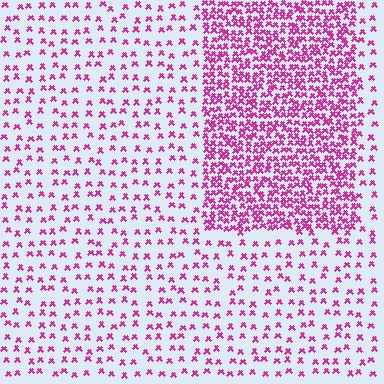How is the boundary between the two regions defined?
The boundary is defined by a change in element density (approximately 2.9x ratio). All elements are the same color, size, and shape.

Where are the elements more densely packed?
The elements are more densely packed inside the rectangle boundary.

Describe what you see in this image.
The image contains small magenta elements arranged at two different densities. A rectangle-shaped region is visible where the elements are more densely packed than the surrounding area.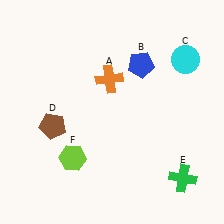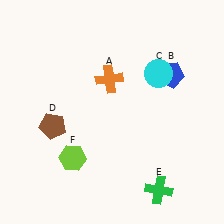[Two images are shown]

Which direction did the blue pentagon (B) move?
The blue pentagon (B) moved right.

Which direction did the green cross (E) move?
The green cross (E) moved left.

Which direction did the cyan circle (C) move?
The cyan circle (C) moved left.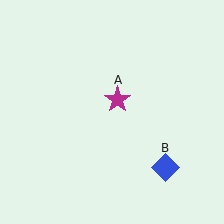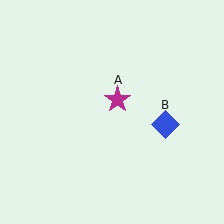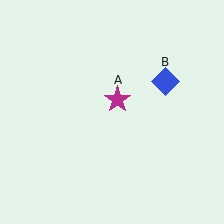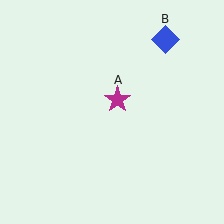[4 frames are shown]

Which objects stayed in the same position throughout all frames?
Magenta star (object A) remained stationary.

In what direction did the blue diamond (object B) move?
The blue diamond (object B) moved up.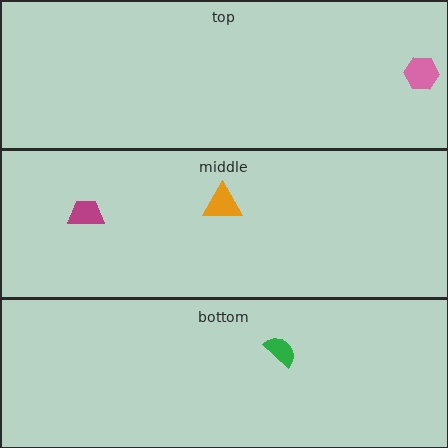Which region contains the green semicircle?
The bottom region.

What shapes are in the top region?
The pink hexagon.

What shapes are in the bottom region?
The green semicircle.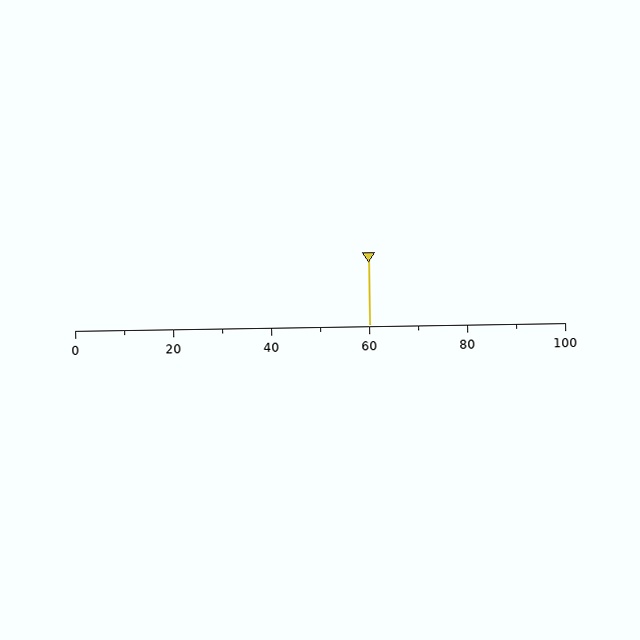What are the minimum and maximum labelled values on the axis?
The axis runs from 0 to 100.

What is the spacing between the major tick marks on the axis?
The major ticks are spaced 20 apart.